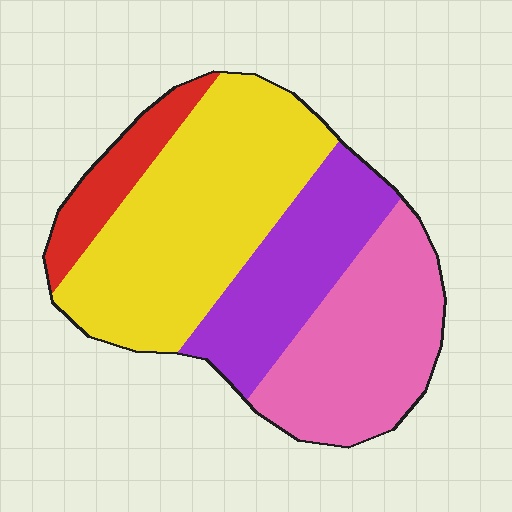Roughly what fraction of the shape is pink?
Pink covers 28% of the shape.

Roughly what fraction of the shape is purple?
Purple covers around 20% of the shape.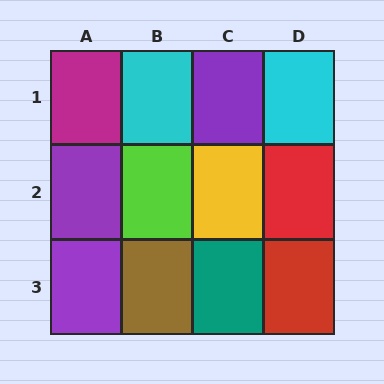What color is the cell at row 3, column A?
Purple.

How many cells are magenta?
1 cell is magenta.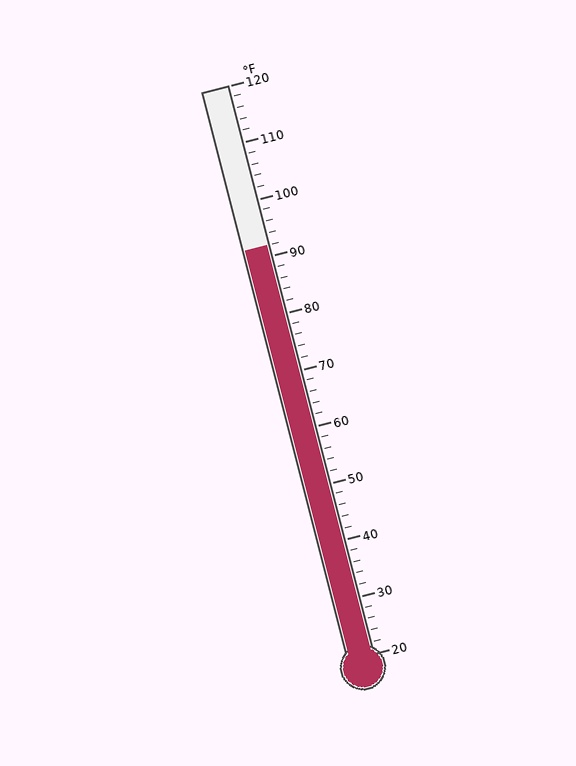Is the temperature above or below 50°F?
The temperature is above 50°F.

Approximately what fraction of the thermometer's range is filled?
The thermometer is filled to approximately 70% of its range.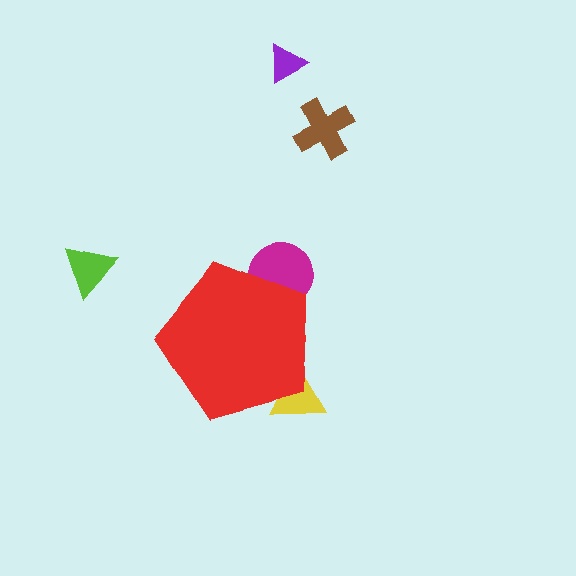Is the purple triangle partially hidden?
No, the purple triangle is fully visible.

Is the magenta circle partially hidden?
Yes, the magenta circle is partially hidden behind the red pentagon.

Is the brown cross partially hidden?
No, the brown cross is fully visible.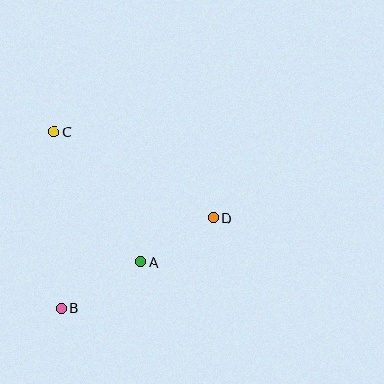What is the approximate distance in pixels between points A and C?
The distance between A and C is approximately 156 pixels.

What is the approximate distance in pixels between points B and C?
The distance between B and C is approximately 177 pixels.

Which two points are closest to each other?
Points A and D are closest to each other.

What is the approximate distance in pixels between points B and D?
The distance between B and D is approximately 177 pixels.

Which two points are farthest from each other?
Points C and D are farthest from each other.